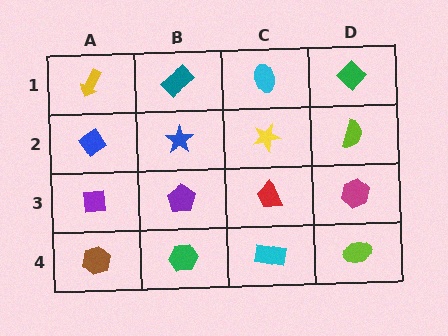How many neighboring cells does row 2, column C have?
4.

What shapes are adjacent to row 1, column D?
A lime semicircle (row 2, column D), a cyan ellipse (row 1, column C).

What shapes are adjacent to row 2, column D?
A green diamond (row 1, column D), a magenta hexagon (row 3, column D), a yellow star (row 2, column C).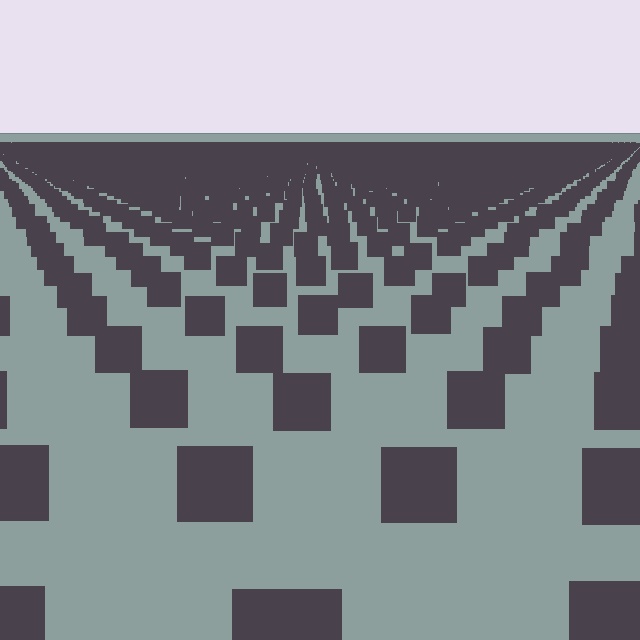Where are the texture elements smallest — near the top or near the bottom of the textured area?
Near the top.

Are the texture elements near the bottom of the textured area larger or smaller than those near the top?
Larger. Near the bottom, elements are closer to the viewer and appear at a bigger on-screen size.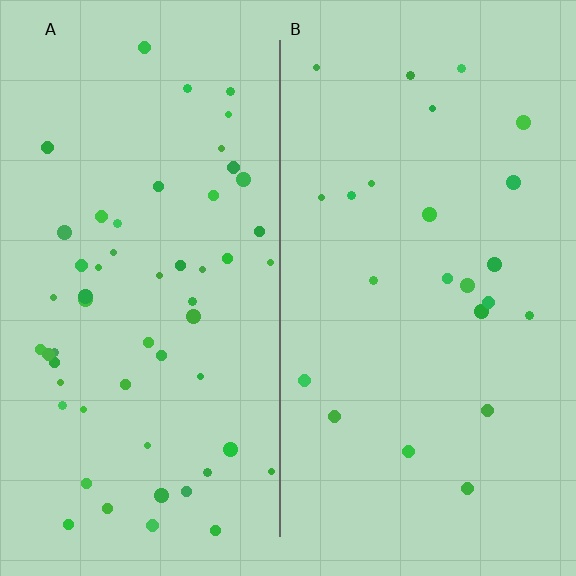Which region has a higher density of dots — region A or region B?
A (the left).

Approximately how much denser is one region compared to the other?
Approximately 2.4× — region A over region B.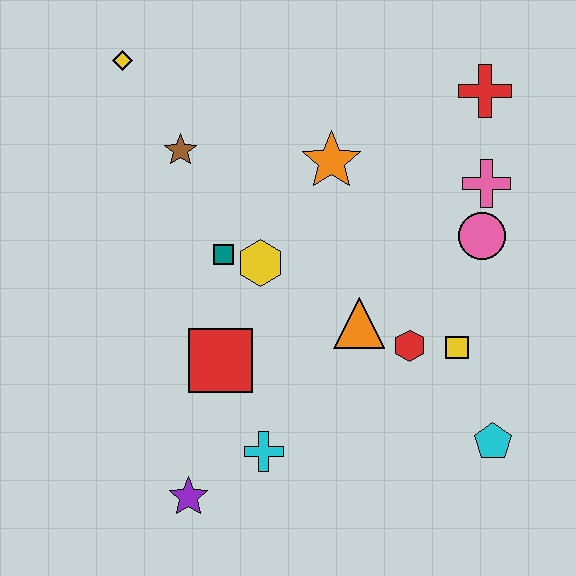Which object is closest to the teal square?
The yellow hexagon is closest to the teal square.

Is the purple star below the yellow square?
Yes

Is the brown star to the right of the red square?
No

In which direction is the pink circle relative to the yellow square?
The pink circle is above the yellow square.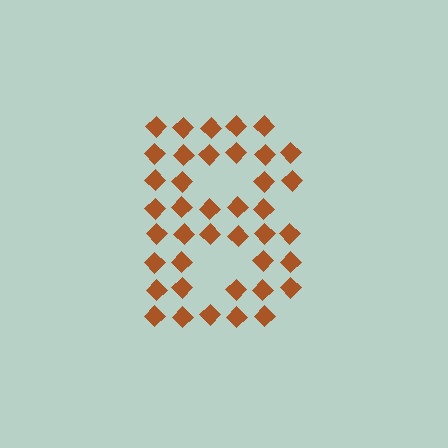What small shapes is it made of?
It is made of small diamonds.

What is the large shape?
The large shape is the letter B.